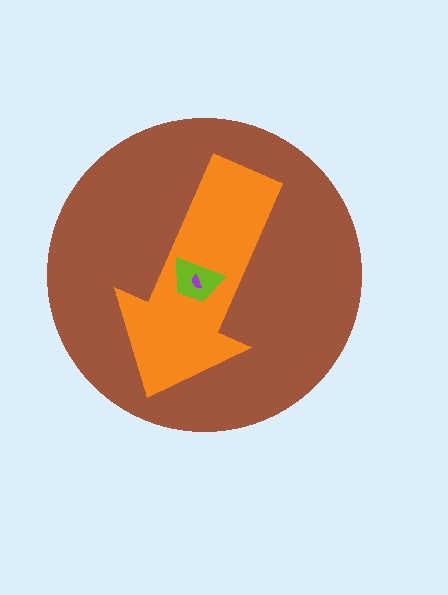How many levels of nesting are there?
4.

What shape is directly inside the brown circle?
The orange arrow.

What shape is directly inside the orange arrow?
The lime trapezoid.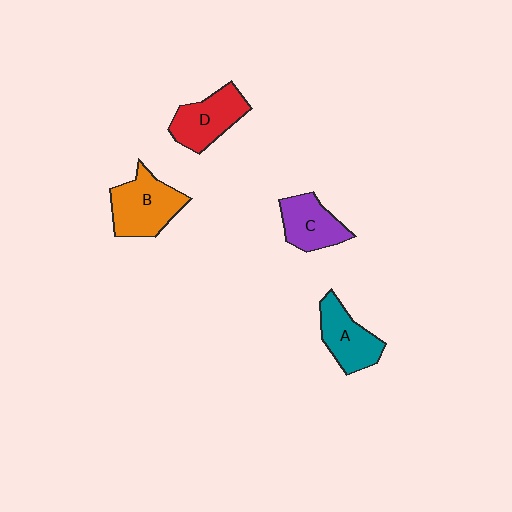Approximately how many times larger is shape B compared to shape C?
Approximately 1.3 times.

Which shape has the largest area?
Shape B (orange).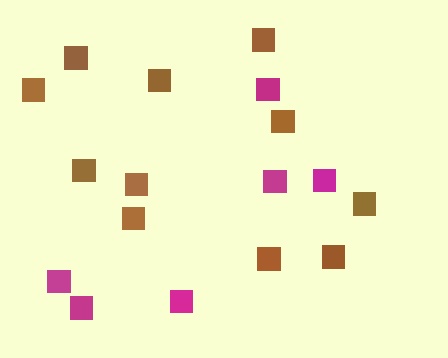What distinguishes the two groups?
There are 2 groups: one group of brown squares (11) and one group of magenta squares (6).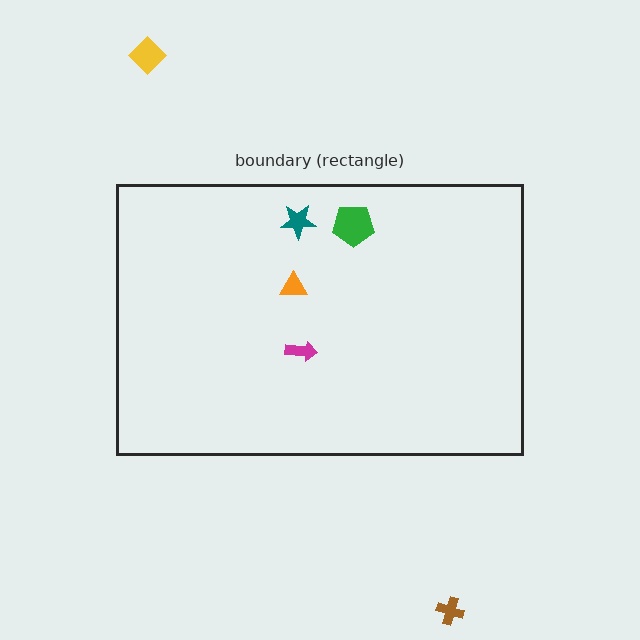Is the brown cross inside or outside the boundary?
Outside.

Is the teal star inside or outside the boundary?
Inside.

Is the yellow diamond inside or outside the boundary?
Outside.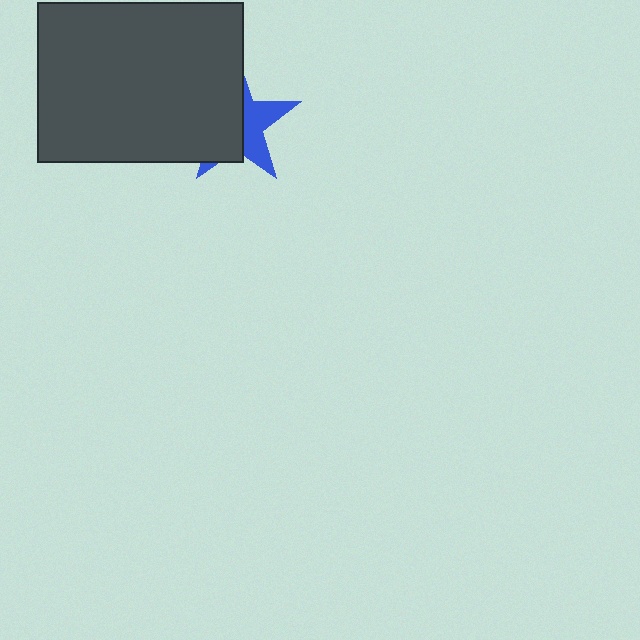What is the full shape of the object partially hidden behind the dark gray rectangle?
The partially hidden object is a blue star.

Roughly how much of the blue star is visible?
A small part of it is visible (roughly 41%).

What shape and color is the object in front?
The object in front is a dark gray rectangle.